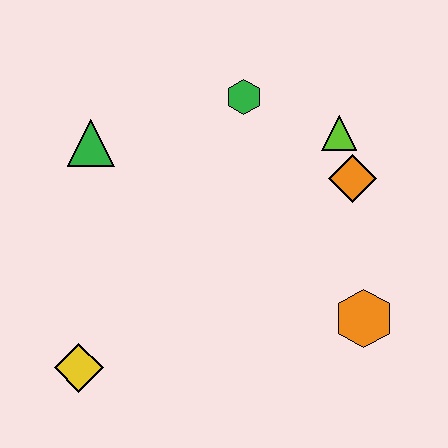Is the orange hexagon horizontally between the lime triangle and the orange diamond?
No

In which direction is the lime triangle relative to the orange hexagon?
The lime triangle is above the orange hexagon.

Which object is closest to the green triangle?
The green hexagon is closest to the green triangle.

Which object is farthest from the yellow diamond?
The lime triangle is farthest from the yellow diamond.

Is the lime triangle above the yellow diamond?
Yes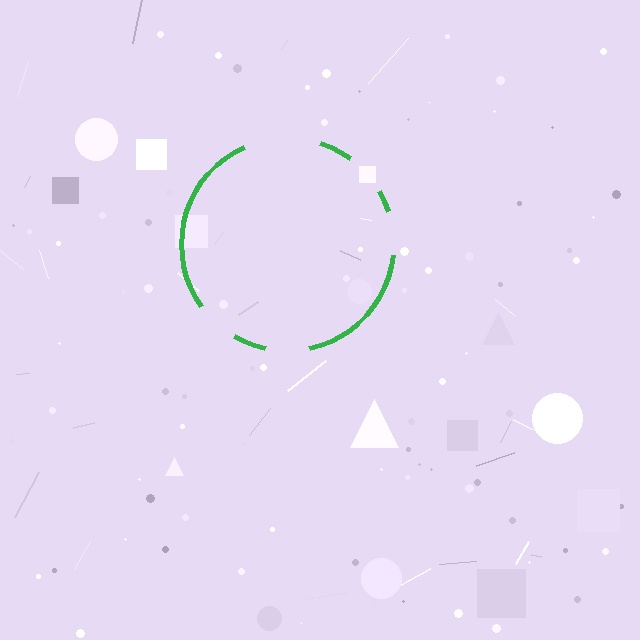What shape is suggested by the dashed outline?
The dashed outline suggests a circle.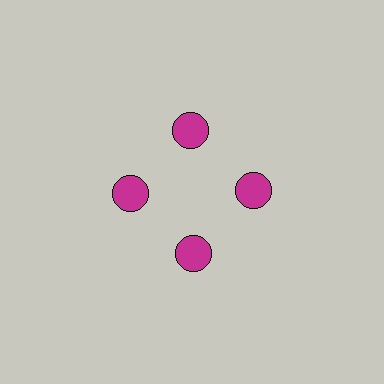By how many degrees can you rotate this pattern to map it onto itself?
The pattern maps onto itself every 90 degrees of rotation.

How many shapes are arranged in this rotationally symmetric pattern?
There are 4 shapes, arranged in 4 groups of 1.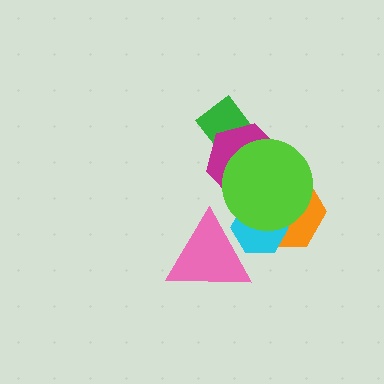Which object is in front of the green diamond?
The magenta hexagon is in front of the green diamond.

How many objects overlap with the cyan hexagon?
3 objects overlap with the cyan hexagon.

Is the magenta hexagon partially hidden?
Yes, it is partially covered by another shape.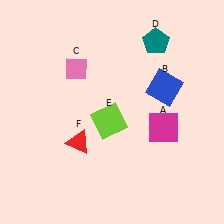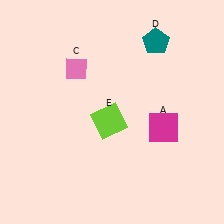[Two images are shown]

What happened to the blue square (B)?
The blue square (B) was removed in Image 2. It was in the top-right area of Image 1.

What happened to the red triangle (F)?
The red triangle (F) was removed in Image 2. It was in the bottom-left area of Image 1.